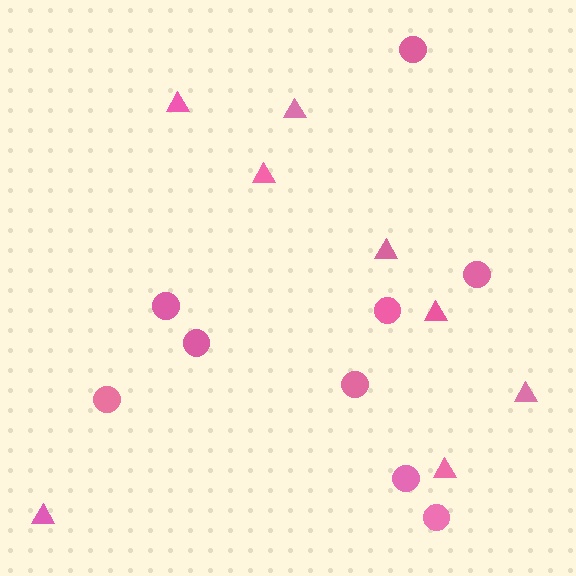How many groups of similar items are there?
There are 2 groups: one group of triangles (8) and one group of circles (9).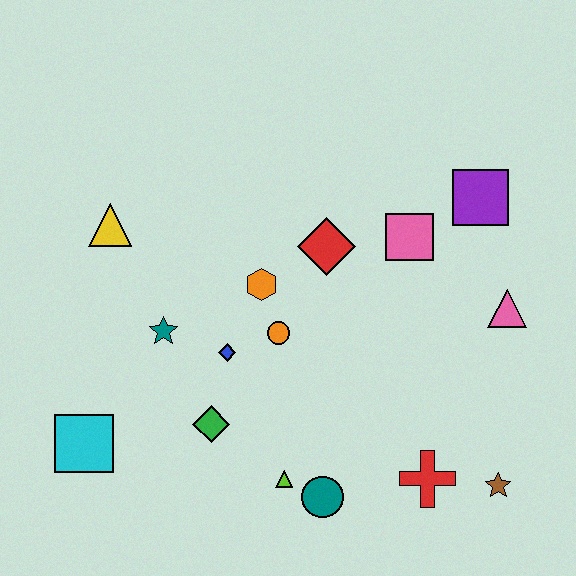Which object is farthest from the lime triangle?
The purple square is farthest from the lime triangle.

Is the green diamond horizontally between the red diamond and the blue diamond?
No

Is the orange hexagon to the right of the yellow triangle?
Yes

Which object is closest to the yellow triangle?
The teal star is closest to the yellow triangle.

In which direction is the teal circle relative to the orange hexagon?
The teal circle is below the orange hexagon.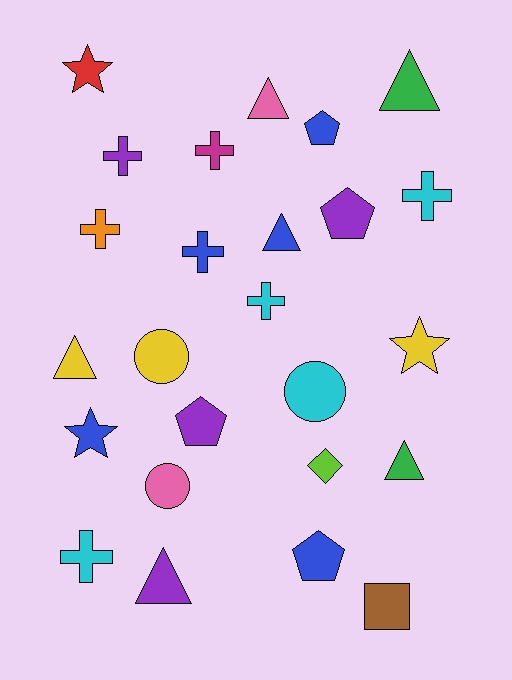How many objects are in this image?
There are 25 objects.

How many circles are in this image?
There are 3 circles.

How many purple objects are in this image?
There are 4 purple objects.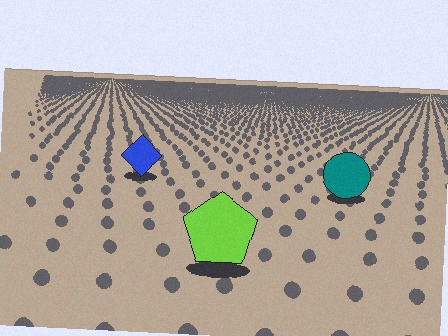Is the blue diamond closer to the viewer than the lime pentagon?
No. The lime pentagon is closer — you can tell from the texture gradient: the ground texture is coarser near it.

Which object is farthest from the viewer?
The blue diamond is farthest from the viewer. It appears smaller and the ground texture around it is denser.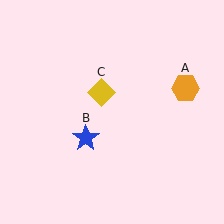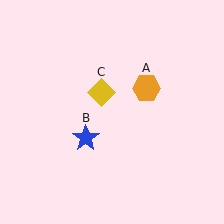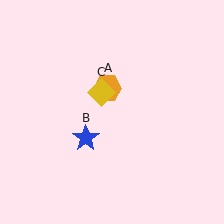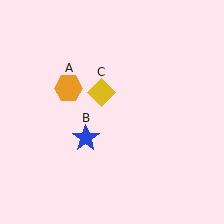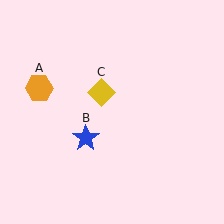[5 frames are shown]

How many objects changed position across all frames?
1 object changed position: orange hexagon (object A).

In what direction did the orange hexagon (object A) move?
The orange hexagon (object A) moved left.